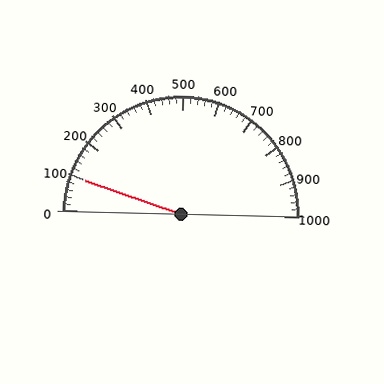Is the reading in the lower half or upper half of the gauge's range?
The reading is in the lower half of the range (0 to 1000).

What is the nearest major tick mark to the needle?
The nearest major tick mark is 100.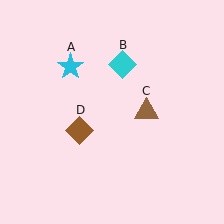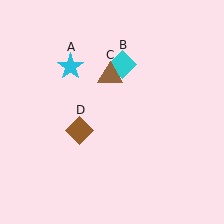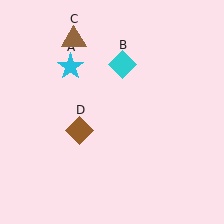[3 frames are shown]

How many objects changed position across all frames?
1 object changed position: brown triangle (object C).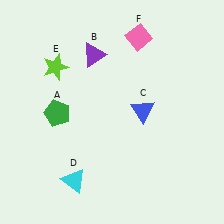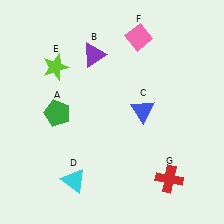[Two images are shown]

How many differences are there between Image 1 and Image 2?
There is 1 difference between the two images.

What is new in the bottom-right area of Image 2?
A red cross (G) was added in the bottom-right area of Image 2.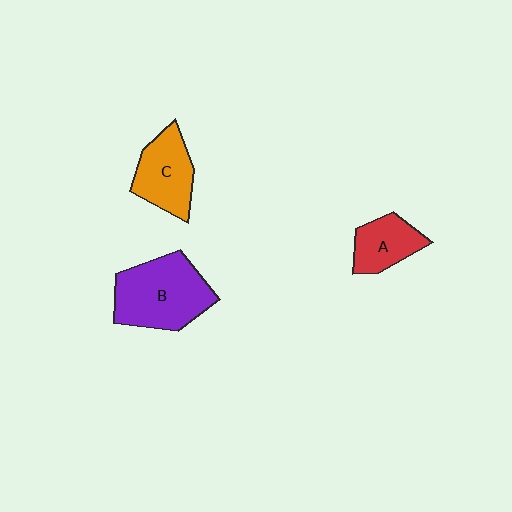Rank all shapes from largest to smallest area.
From largest to smallest: B (purple), C (orange), A (red).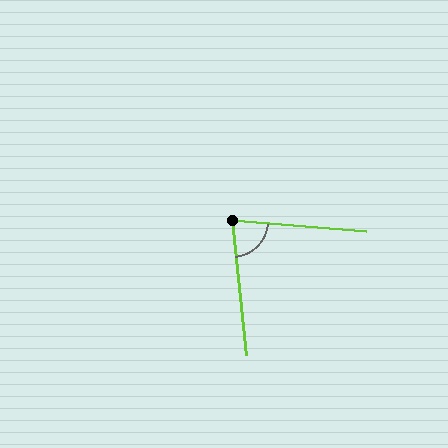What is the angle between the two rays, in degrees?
Approximately 79 degrees.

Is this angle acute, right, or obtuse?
It is acute.